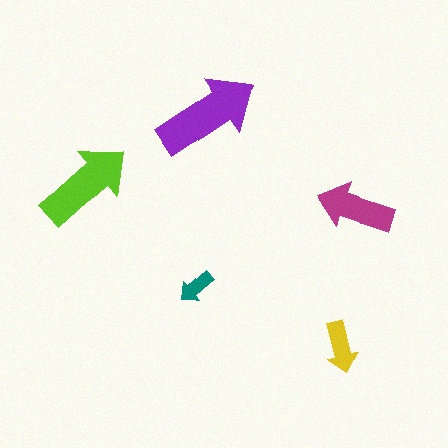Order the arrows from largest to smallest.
the purple one, the lime one, the magenta one, the yellow one, the teal one.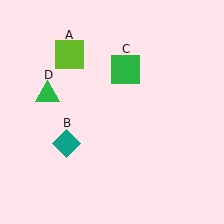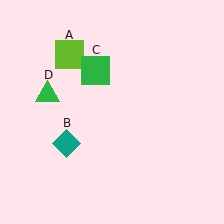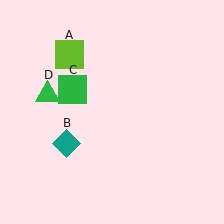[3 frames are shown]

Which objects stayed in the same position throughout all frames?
Lime square (object A) and teal diamond (object B) and green triangle (object D) remained stationary.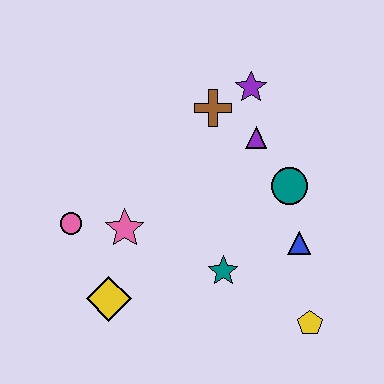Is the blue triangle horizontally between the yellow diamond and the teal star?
No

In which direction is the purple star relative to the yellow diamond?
The purple star is above the yellow diamond.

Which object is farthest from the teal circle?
The pink circle is farthest from the teal circle.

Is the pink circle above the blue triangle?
Yes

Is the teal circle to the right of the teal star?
Yes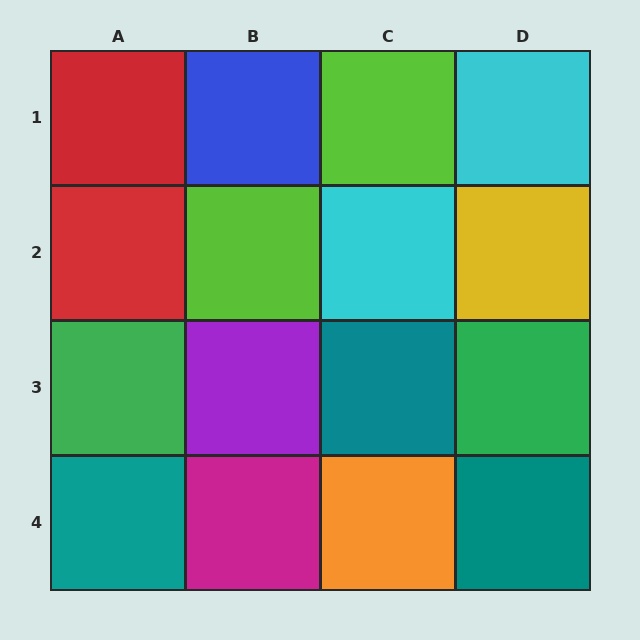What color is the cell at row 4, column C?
Orange.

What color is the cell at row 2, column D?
Yellow.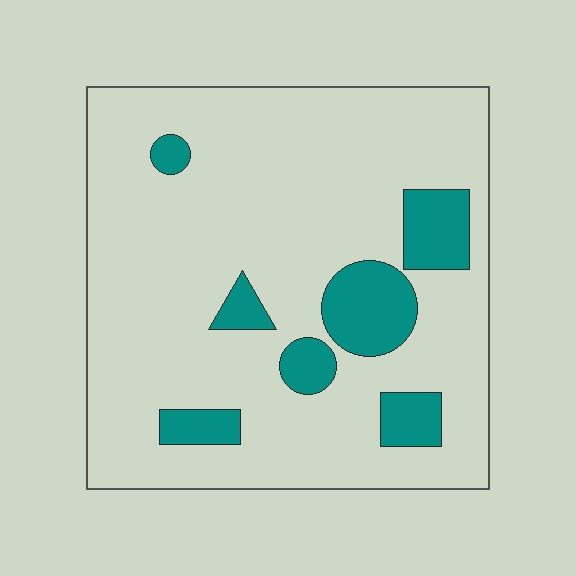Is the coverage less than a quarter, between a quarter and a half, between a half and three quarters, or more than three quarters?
Less than a quarter.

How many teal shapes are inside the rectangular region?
7.